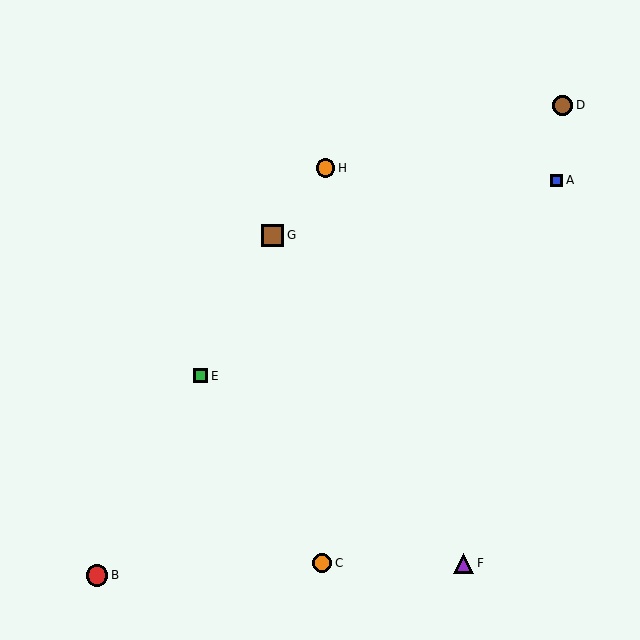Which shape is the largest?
The brown square (labeled G) is the largest.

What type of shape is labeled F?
Shape F is a purple triangle.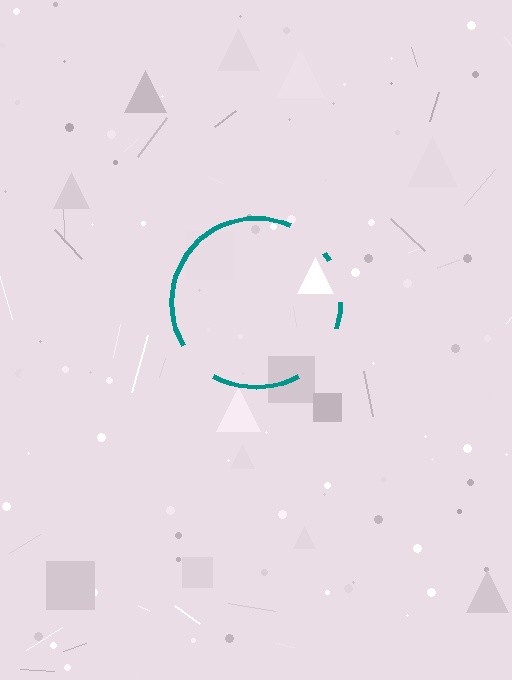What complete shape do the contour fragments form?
The contour fragments form a circle.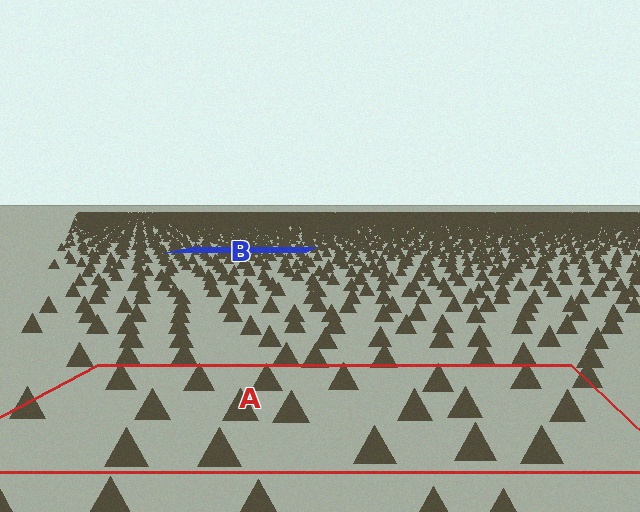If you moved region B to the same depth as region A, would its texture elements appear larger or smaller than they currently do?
They would appear larger. At a closer depth, the same texture elements are projected at a bigger on-screen size.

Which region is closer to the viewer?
Region A is closer. The texture elements there are larger and more spread out.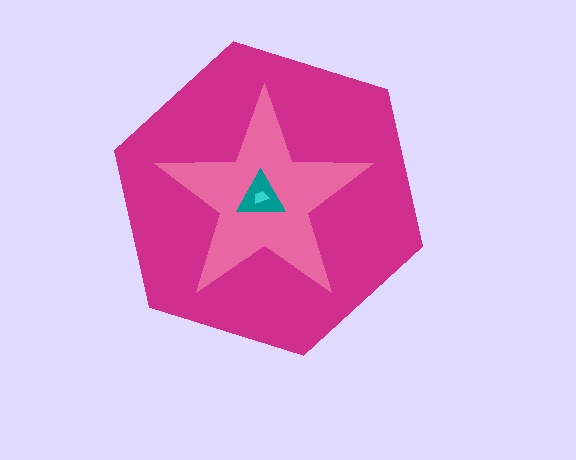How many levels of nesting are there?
4.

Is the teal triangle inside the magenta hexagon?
Yes.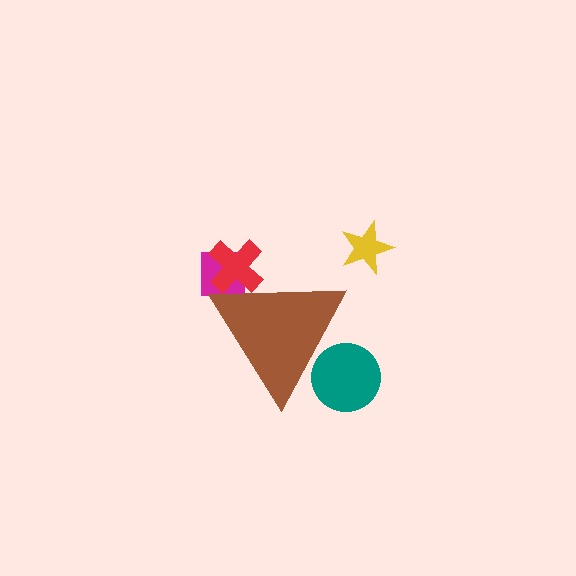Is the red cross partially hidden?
Yes, the red cross is partially hidden behind the brown triangle.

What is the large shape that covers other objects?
A brown triangle.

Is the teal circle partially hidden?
Yes, the teal circle is partially hidden behind the brown triangle.